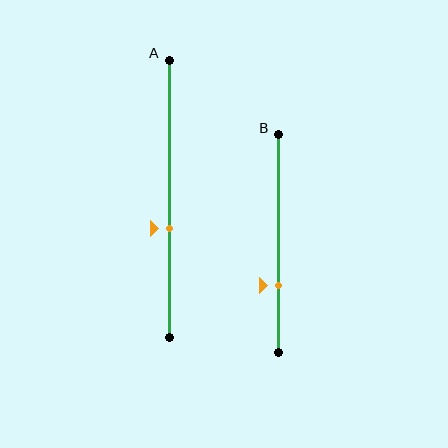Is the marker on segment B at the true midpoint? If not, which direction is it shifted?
No, the marker on segment B is shifted downward by about 19% of the segment length.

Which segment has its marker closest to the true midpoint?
Segment A has its marker closest to the true midpoint.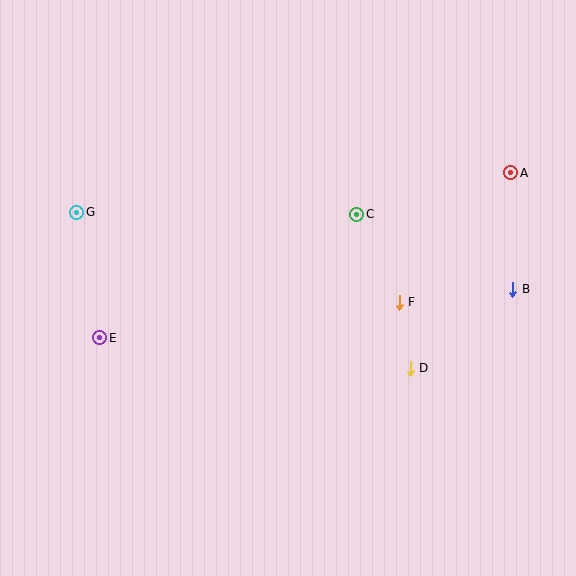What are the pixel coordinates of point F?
Point F is at (399, 302).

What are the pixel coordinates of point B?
Point B is at (513, 289).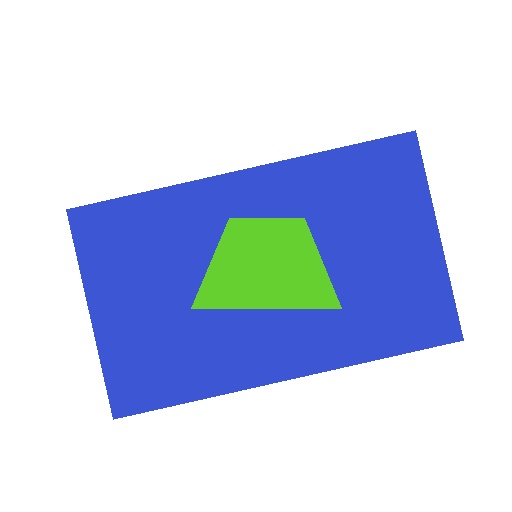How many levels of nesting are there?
2.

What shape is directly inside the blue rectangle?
The lime trapezoid.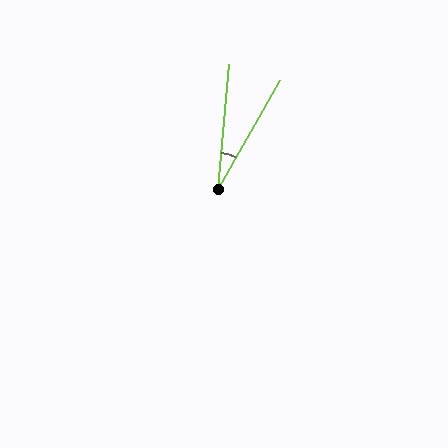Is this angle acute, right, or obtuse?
It is acute.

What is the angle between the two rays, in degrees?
Approximately 25 degrees.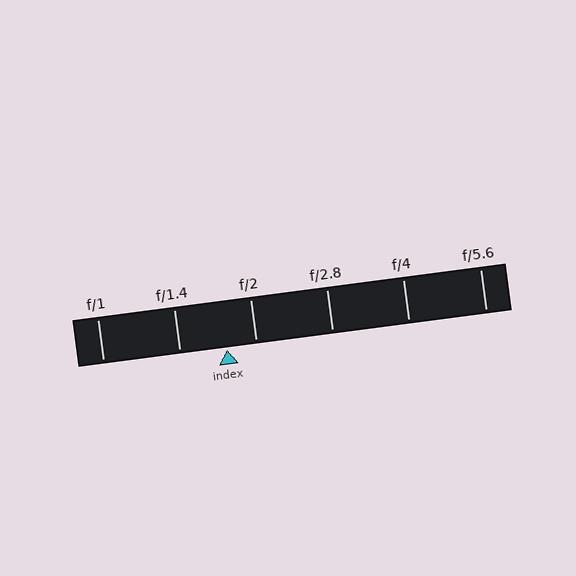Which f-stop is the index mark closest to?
The index mark is closest to f/2.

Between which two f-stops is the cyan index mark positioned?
The index mark is between f/1.4 and f/2.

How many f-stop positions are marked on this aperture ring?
There are 6 f-stop positions marked.